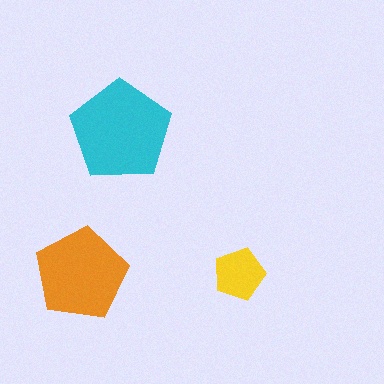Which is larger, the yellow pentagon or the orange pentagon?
The orange one.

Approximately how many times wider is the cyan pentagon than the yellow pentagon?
About 2 times wider.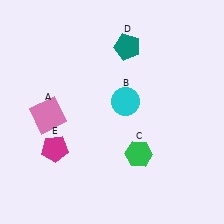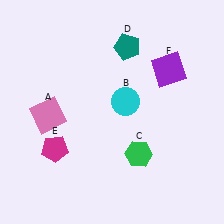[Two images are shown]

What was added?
A purple square (F) was added in Image 2.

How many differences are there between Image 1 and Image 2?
There is 1 difference between the two images.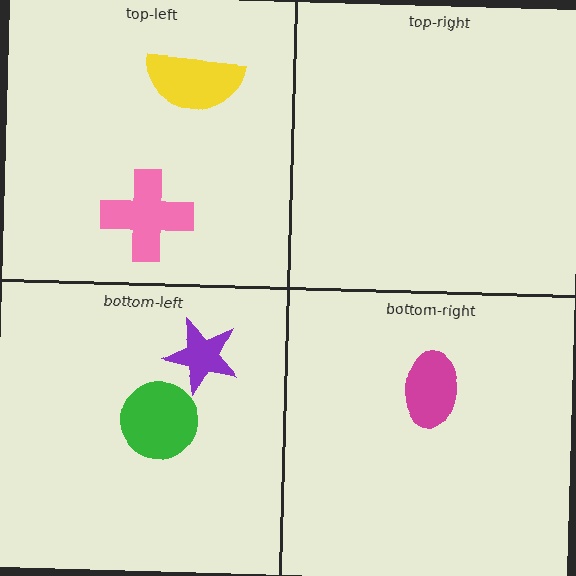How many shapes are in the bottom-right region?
1.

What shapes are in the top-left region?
The yellow semicircle, the pink cross.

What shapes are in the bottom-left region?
The purple star, the green circle.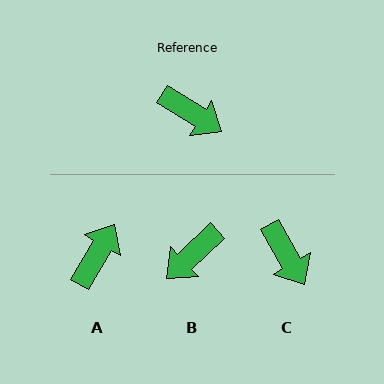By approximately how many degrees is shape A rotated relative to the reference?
Approximately 92 degrees counter-clockwise.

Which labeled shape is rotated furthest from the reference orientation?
B, about 105 degrees away.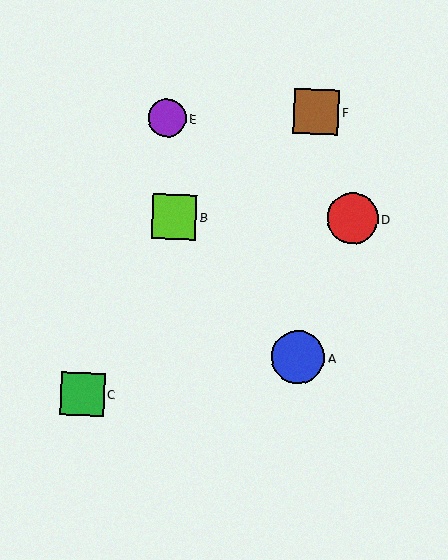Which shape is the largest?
The blue circle (labeled A) is the largest.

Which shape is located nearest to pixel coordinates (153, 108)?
The purple circle (labeled E) at (167, 118) is nearest to that location.